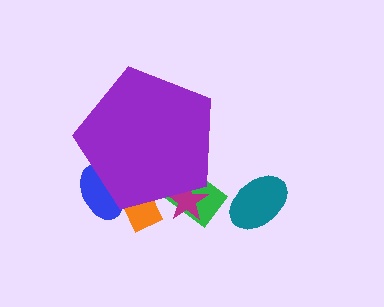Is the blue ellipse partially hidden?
Yes, the blue ellipse is partially hidden behind the purple pentagon.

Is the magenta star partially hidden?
Yes, the magenta star is partially hidden behind the purple pentagon.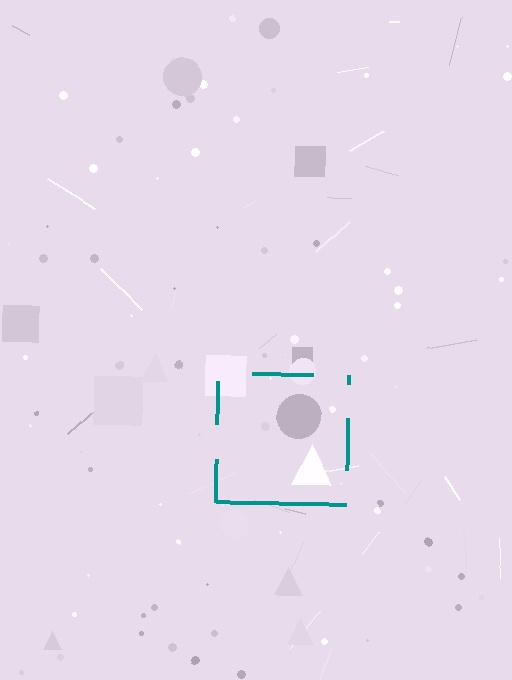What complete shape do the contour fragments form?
The contour fragments form a square.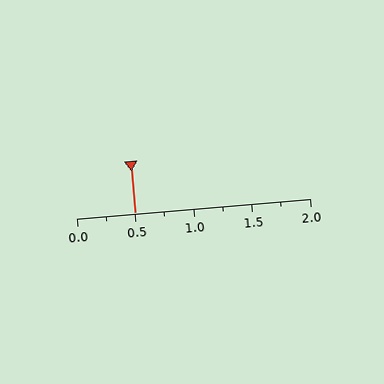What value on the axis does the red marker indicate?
The marker indicates approximately 0.5.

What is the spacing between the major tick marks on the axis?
The major ticks are spaced 0.5 apart.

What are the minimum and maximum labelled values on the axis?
The axis runs from 0.0 to 2.0.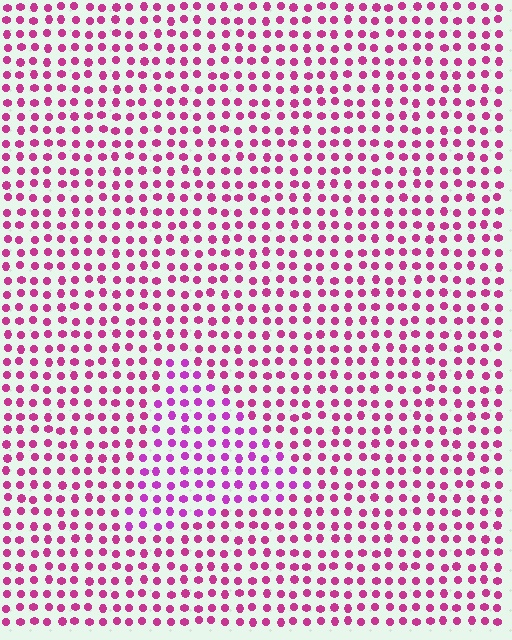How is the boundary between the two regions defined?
The boundary is defined purely by a slight shift in hue (about 24 degrees). Spacing, size, and orientation are identical on both sides.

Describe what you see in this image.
The image is filled with small magenta elements in a uniform arrangement. A triangle-shaped region is visible where the elements are tinted to a slightly different hue, forming a subtle color boundary.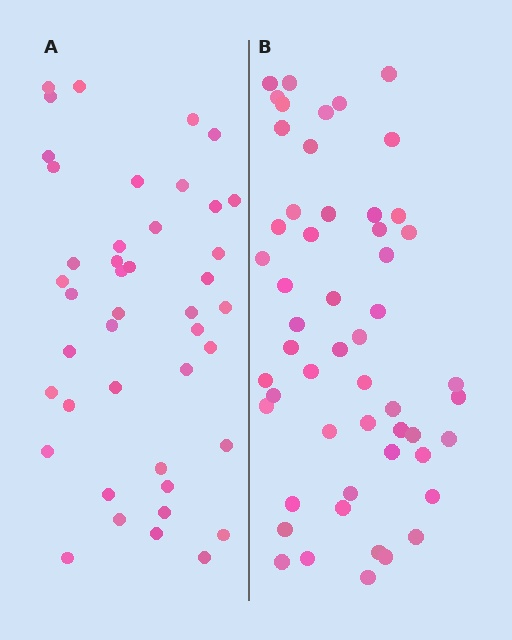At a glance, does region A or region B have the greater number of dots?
Region B (the right region) has more dots.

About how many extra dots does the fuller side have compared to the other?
Region B has roughly 10 or so more dots than region A.